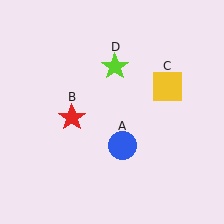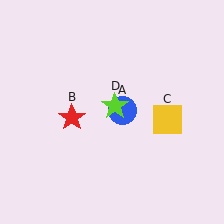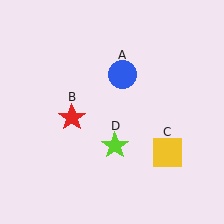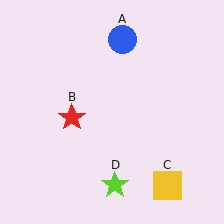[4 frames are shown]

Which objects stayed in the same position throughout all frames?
Red star (object B) remained stationary.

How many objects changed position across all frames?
3 objects changed position: blue circle (object A), yellow square (object C), lime star (object D).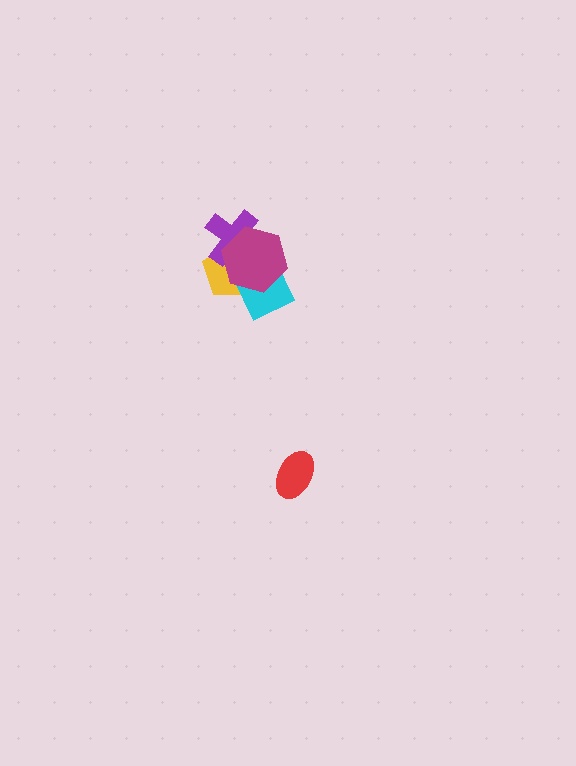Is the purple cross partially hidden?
Yes, it is partially covered by another shape.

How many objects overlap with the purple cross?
2 objects overlap with the purple cross.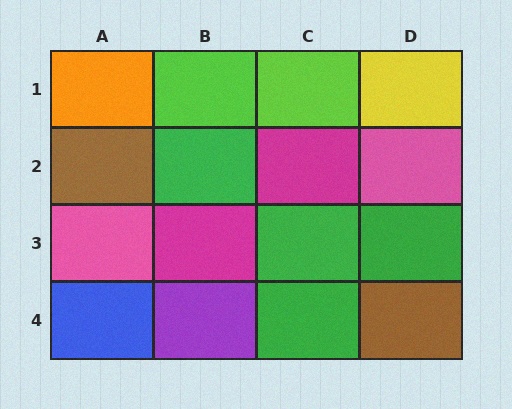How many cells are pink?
2 cells are pink.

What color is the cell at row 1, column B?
Lime.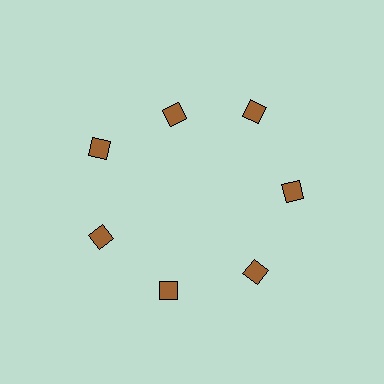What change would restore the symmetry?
The symmetry would be restored by moving it outward, back onto the ring so that all 7 diamonds sit at equal angles and equal distance from the center.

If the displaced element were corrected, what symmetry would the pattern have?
It would have 7-fold rotational symmetry — the pattern would map onto itself every 51 degrees.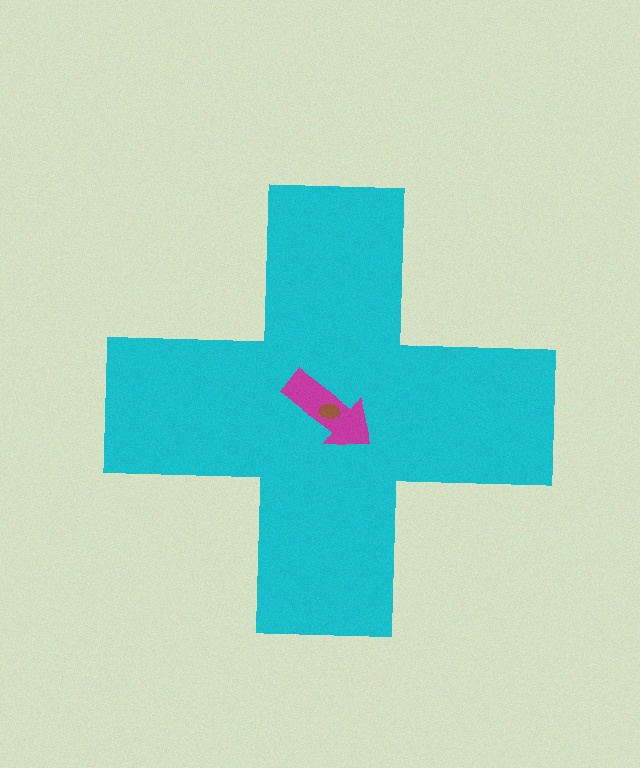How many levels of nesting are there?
3.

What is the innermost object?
The brown ellipse.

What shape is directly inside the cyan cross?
The magenta arrow.